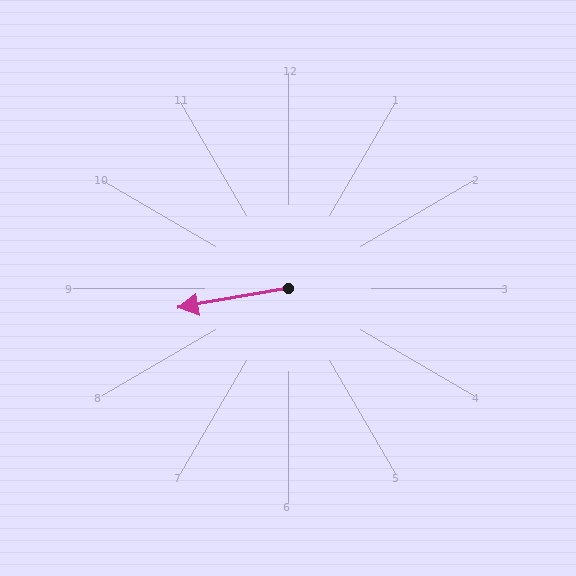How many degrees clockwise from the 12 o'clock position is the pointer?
Approximately 260 degrees.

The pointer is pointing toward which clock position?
Roughly 9 o'clock.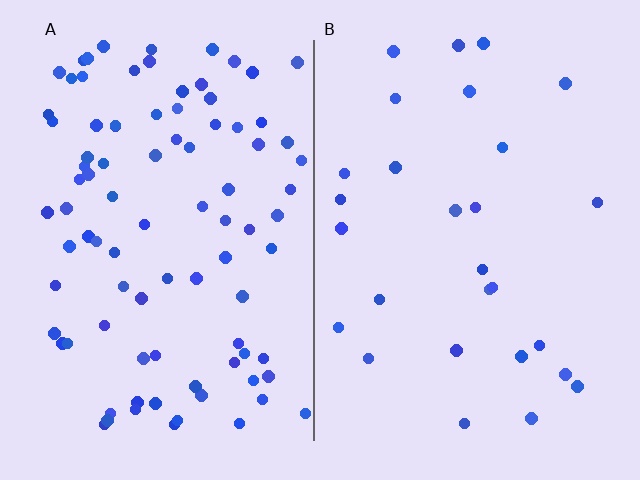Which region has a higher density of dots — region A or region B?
A (the left).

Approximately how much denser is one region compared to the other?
Approximately 3.3× — region A over region B.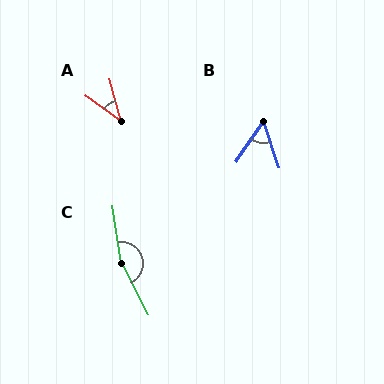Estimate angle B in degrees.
Approximately 53 degrees.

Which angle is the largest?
C, at approximately 161 degrees.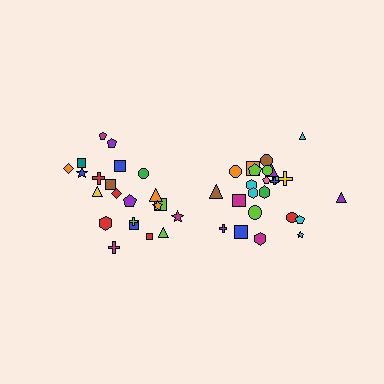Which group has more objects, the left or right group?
The right group.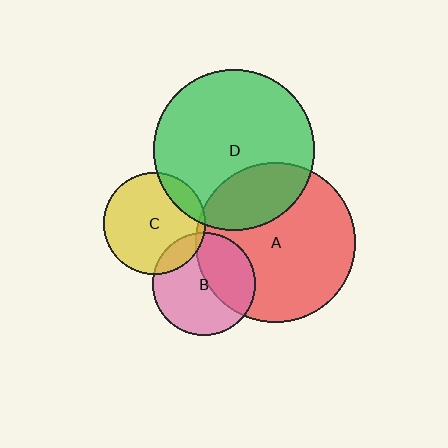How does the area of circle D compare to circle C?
Approximately 2.5 times.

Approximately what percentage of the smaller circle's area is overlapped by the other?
Approximately 25%.